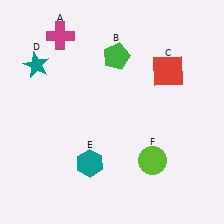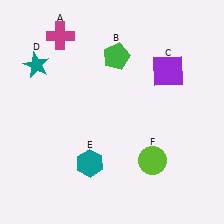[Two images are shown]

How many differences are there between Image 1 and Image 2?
There is 1 difference between the two images.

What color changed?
The square (C) changed from red in Image 1 to purple in Image 2.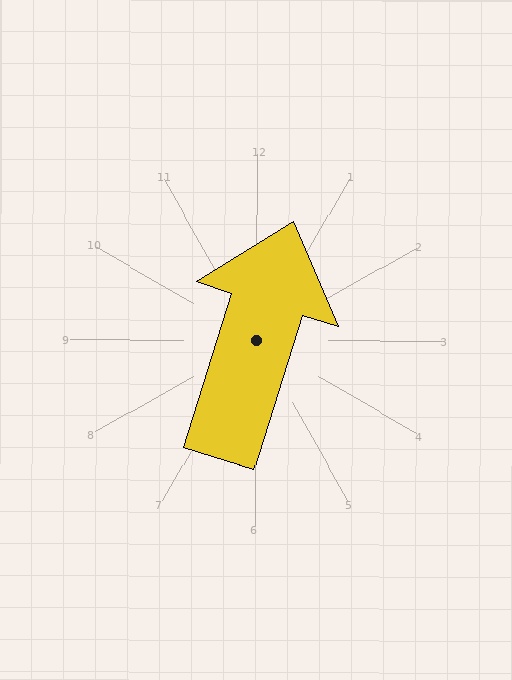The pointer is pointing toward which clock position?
Roughly 1 o'clock.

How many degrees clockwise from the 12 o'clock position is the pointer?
Approximately 17 degrees.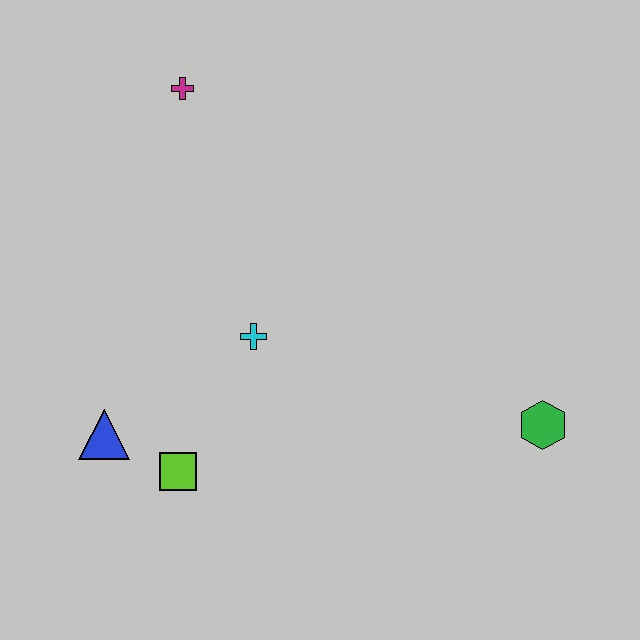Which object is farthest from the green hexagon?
The magenta cross is farthest from the green hexagon.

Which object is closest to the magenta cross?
The cyan cross is closest to the magenta cross.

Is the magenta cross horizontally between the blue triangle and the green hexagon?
Yes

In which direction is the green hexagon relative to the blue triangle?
The green hexagon is to the right of the blue triangle.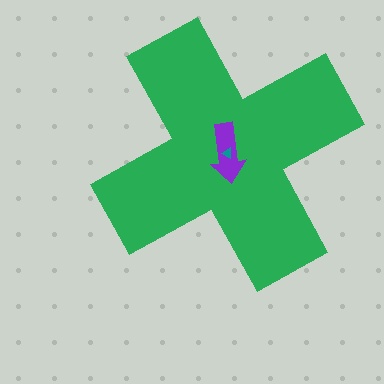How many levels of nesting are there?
3.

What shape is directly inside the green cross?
The purple arrow.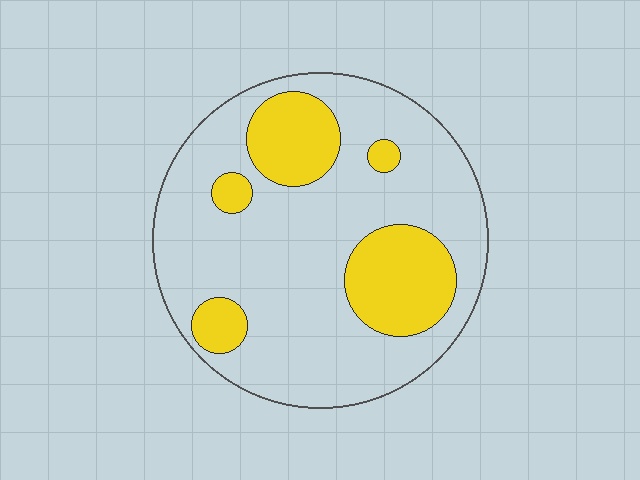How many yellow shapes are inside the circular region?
5.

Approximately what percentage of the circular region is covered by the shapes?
Approximately 25%.